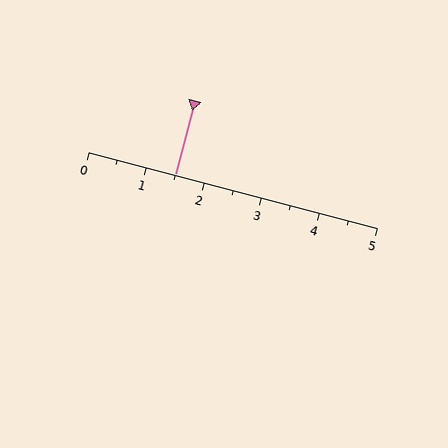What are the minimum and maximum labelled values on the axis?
The axis runs from 0 to 5.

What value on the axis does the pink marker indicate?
The marker indicates approximately 1.5.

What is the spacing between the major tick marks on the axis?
The major ticks are spaced 1 apart.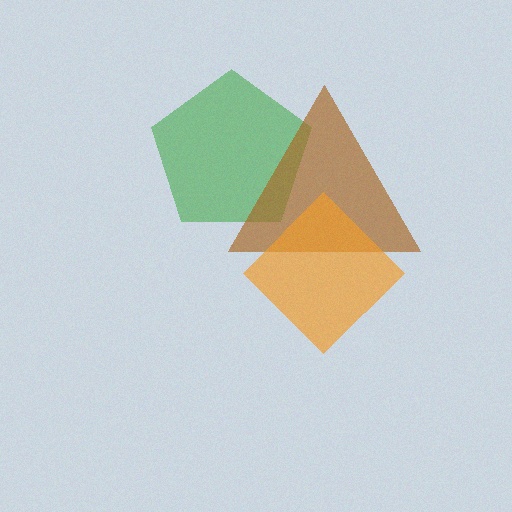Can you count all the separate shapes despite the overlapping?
Yes, there are 3 separate shapes.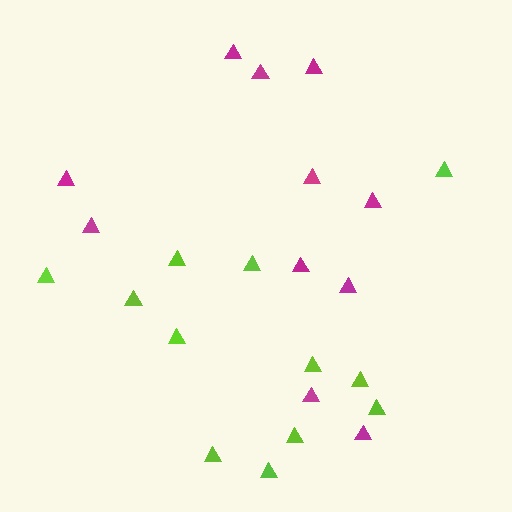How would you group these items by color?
There are 2 groups: one group of lime triangles (12) and one group of magenta triangles (11).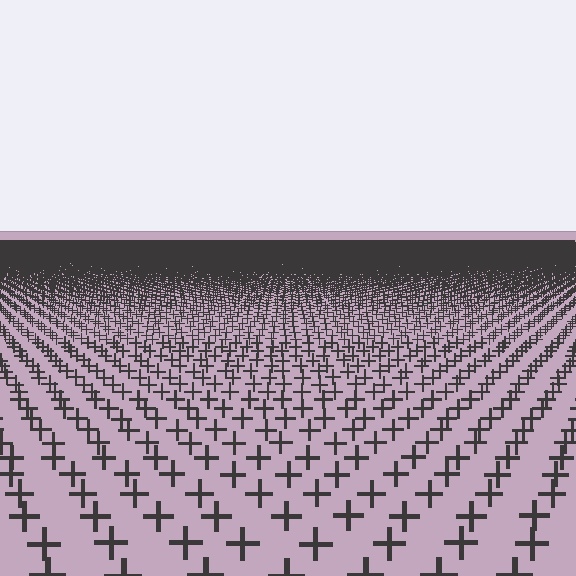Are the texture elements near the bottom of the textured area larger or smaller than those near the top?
Larger. Near the bottom, elements are closer to the viewer and appear at a bigger on-screen size.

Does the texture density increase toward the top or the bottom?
Density increases toward the top.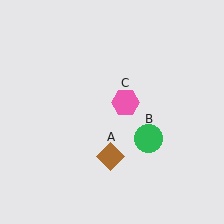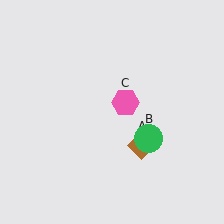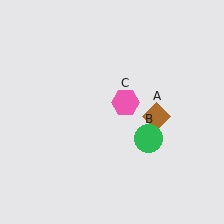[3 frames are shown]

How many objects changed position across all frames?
1 object changed position: brown diamond (object A).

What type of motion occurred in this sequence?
The brown diamond (object A) rotated counterclockwise around the center of the scene.